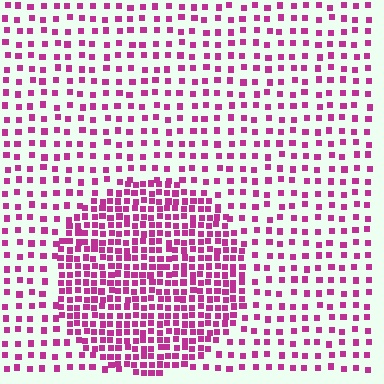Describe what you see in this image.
The image contains small magenta elements arranged at two different densities. A circle-shaped region is visible where the elements are more densely packed than the surrounding area.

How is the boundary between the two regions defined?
The boundary is defined by a change in element density (approximately 2.3x ratio). All elements are the same color, size, and shape.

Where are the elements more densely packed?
The elements are more densely packed inside the circle boundary.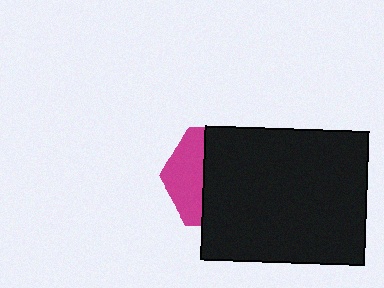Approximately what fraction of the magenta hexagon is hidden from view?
Roughly 65% of the magenta hexagon is hidden behind the black rectangle.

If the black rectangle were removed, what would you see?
You would see the complete magenta hexagon.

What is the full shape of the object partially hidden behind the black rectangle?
The partially hidden object is a magenta hexagon.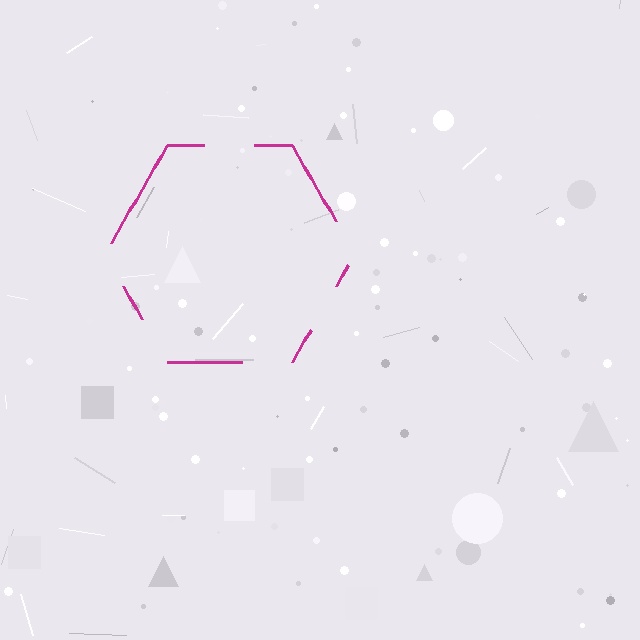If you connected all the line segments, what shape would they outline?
They would outline a hexagon.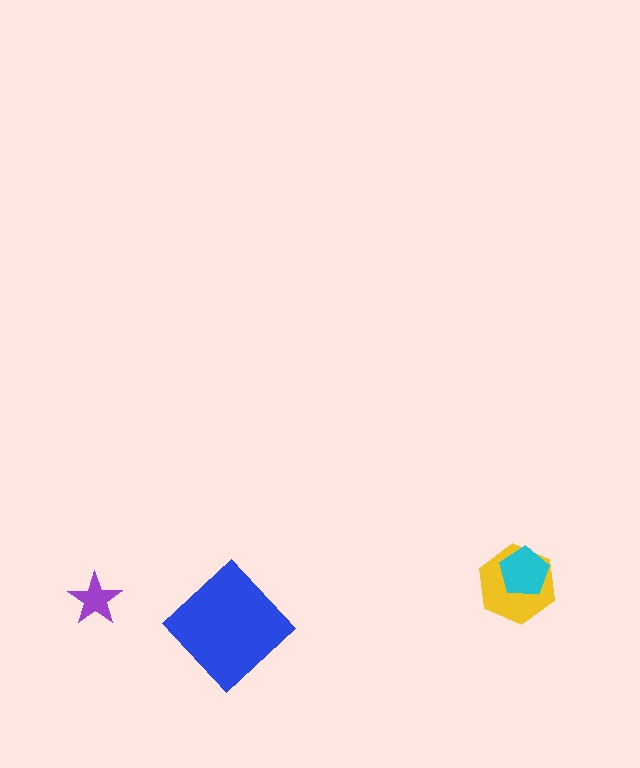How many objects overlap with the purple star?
0 objects overlap with the purple star.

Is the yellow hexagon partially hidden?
Yes, it is partially covered by another shape.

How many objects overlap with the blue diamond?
0 objects overlap with the blue diamond.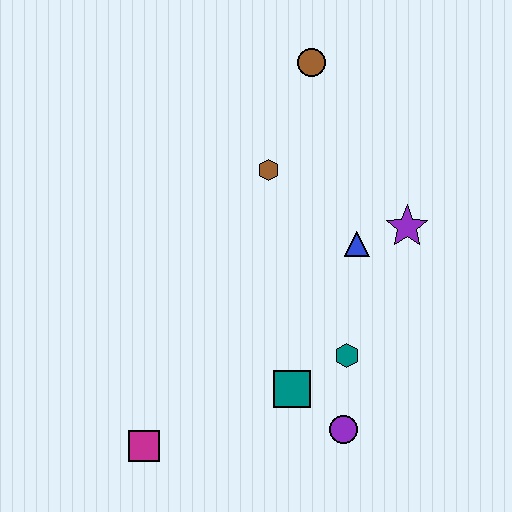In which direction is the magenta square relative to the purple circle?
The magenta square is to the left of the purple circle.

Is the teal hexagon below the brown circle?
Yes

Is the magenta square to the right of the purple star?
No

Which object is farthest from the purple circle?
The brown circle is farthest from the purple circle.